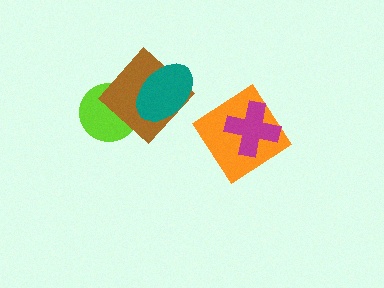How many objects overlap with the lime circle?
1 object overlaps with the lime circle.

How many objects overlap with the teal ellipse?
1 object overlaps with the teal ellipse.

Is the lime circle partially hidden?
Yes, it is partially covered by another shape.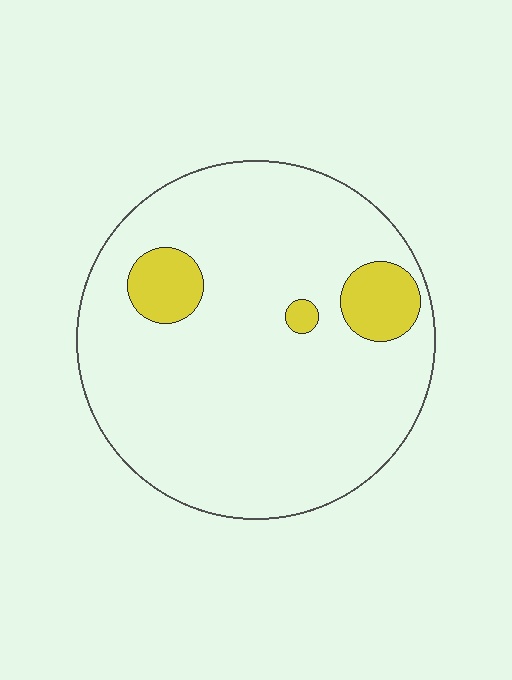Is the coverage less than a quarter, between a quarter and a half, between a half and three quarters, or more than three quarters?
Less than a quarter.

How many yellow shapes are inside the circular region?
3.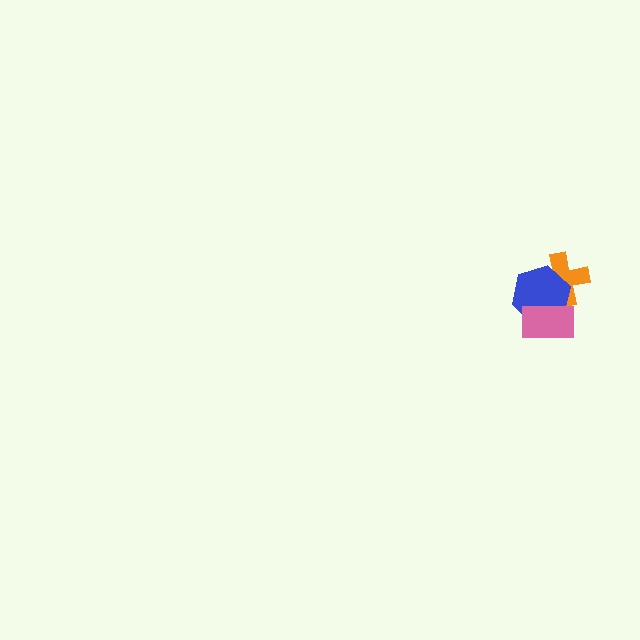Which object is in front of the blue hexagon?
The pink rectangle is in front of the blue hexagon.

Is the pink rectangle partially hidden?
No, no other shape covers it.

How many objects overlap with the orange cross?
2 objects overlap with the orange cross.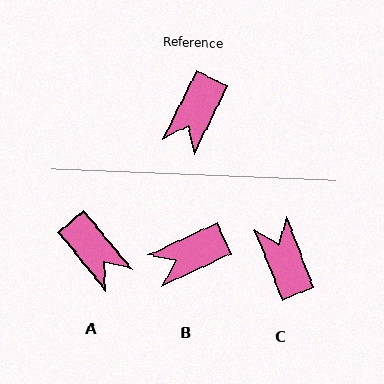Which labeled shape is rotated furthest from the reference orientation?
C, about 133 degrees away.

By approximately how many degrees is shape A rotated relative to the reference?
Approximately 65 degrees counter-clockwise.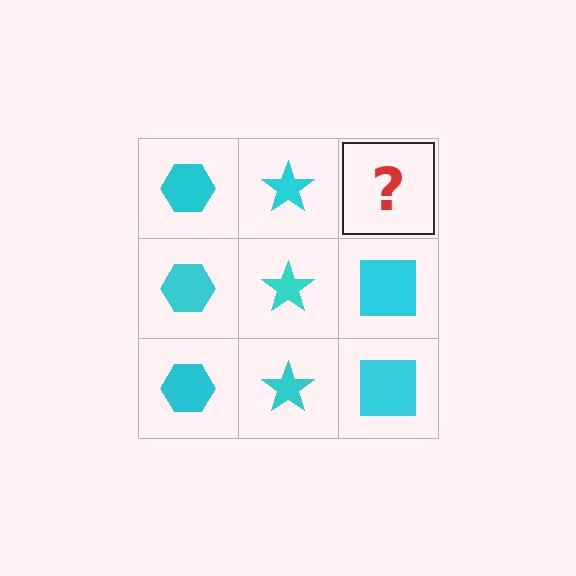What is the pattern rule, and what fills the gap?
The rule is that each column has a consistent shape. The gap should be filled with a cyan square.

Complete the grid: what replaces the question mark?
The question mark should be replaced with a cyan square.